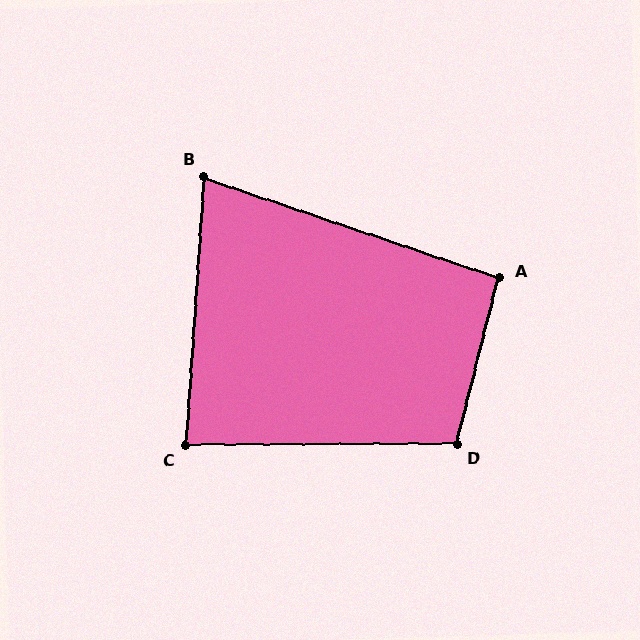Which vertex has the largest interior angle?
D, at approximately 105 degrees.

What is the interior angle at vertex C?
Approximately 86 degrees (approximately right).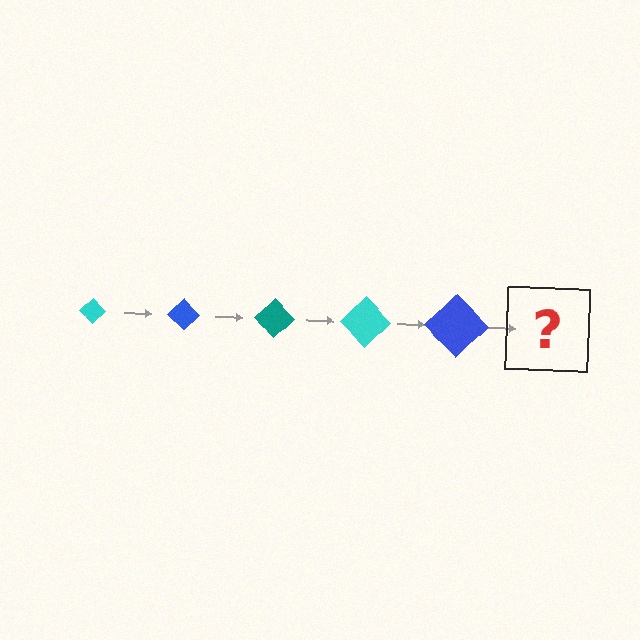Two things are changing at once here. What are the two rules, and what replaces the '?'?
The two rules are that the diamond grows larger each step and the color cycles through cyan, blue, and teal. The '?' should be a teal diamond, larger than the previous one.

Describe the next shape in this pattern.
It should be a teal diamond, larger than the previous one.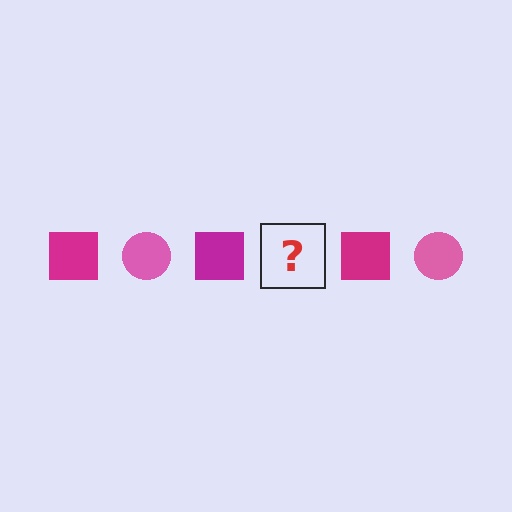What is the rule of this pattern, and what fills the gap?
The rule is that the pattern alternates between magenta square and pink circle. The gap should be filled with a pink circle.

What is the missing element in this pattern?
The missing element is a pink circle.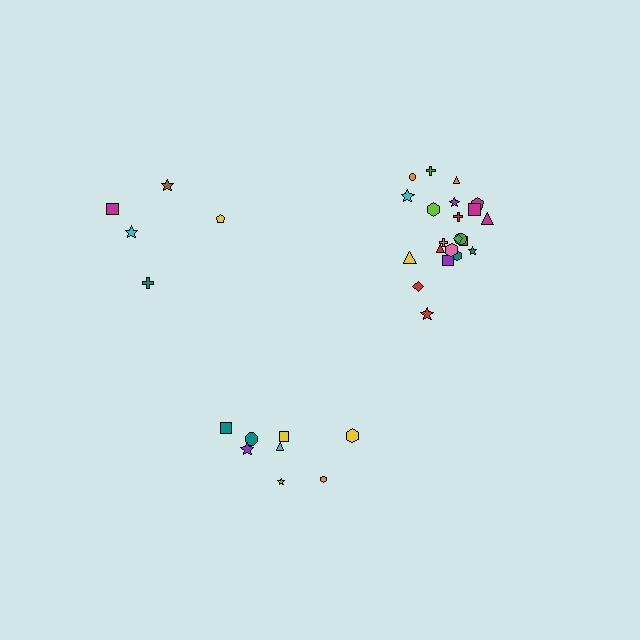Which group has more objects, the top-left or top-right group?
The top-right group.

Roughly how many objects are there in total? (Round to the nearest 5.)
Roughly 35 objects in total.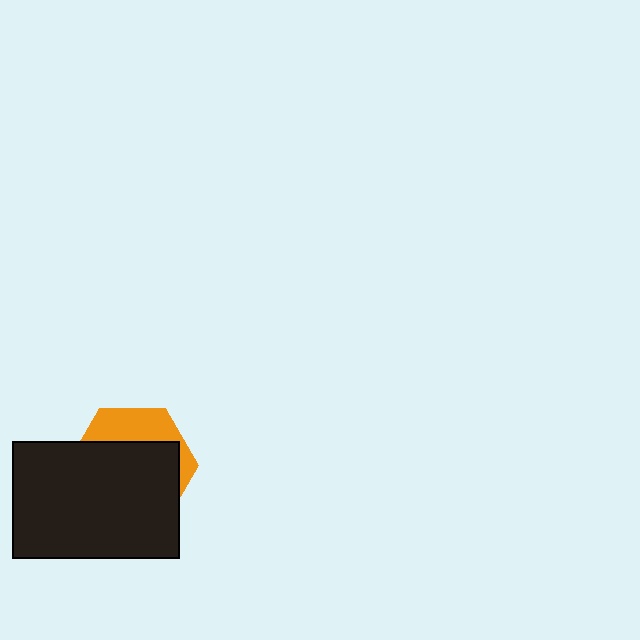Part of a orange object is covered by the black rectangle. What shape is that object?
It is a hexagon.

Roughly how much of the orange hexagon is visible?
A small part of it is visible (roughly 31%).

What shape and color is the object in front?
The object in front is a black rectangle.